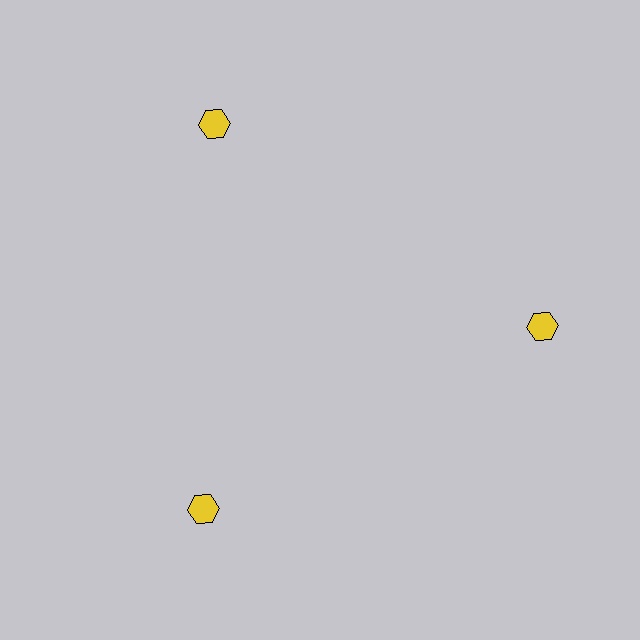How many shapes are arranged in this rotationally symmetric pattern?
There are 3 shapes, arranged in 3 groups of 1.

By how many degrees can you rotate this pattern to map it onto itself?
The pattern maps onto itself every 120 degrees of rotation.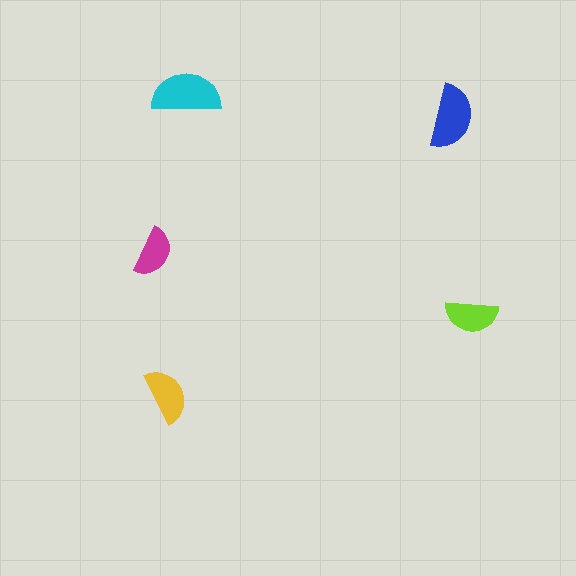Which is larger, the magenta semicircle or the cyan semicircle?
The cyan one.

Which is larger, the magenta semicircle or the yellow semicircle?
The yellow one.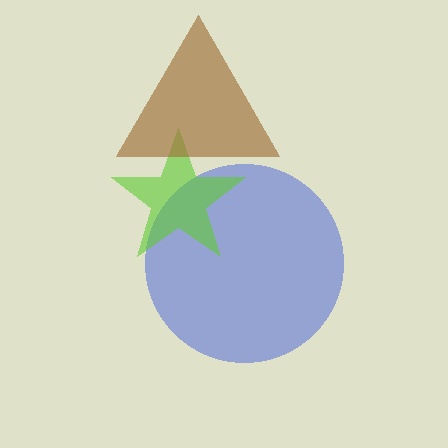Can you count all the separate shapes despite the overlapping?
Yes, there are 3 separate shapes.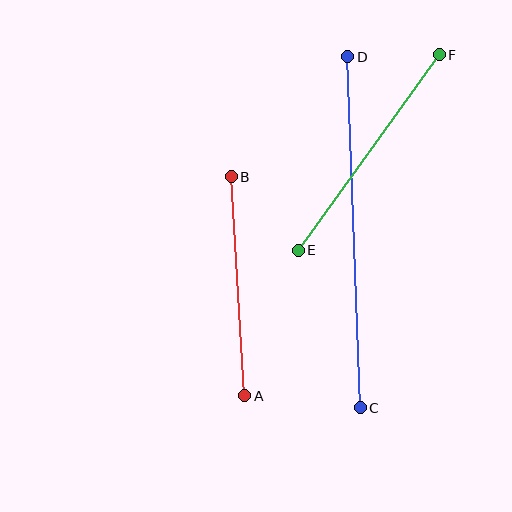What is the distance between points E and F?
The distance is approximately 241 pixels.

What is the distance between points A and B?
The distance is approximately 220 pixels.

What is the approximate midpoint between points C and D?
The midpoint is at approximately (354, 232) pixels.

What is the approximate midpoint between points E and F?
The midpoint is at approximately (369, 153) pixels.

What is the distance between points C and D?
The distance is approximately 351 pixels.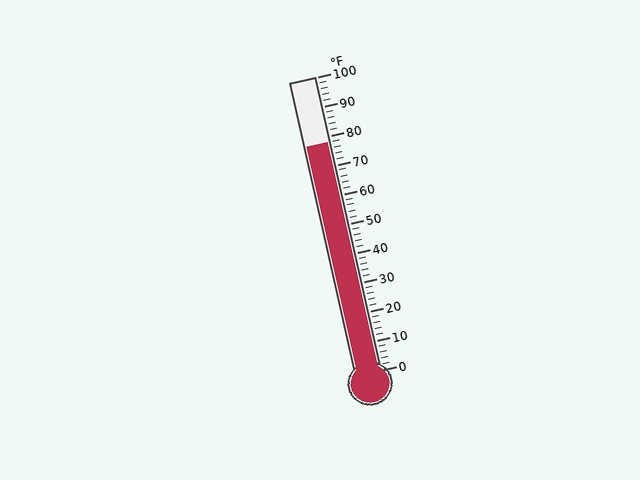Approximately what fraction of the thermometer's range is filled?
The thermometer is filled to approximately 80% of its range.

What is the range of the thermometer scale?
The thermometer scale ranges from 0°F to 100°F.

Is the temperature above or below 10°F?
The temperature is above 10°F.